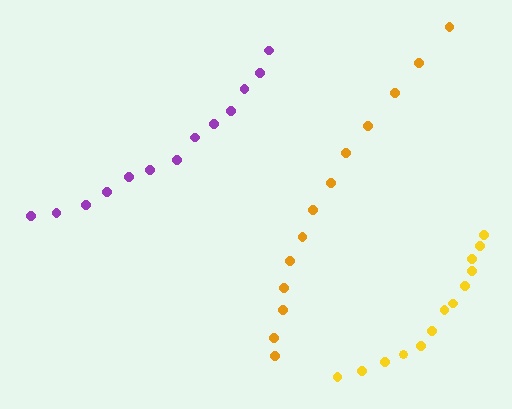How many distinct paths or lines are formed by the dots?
There are 3 distinct paths.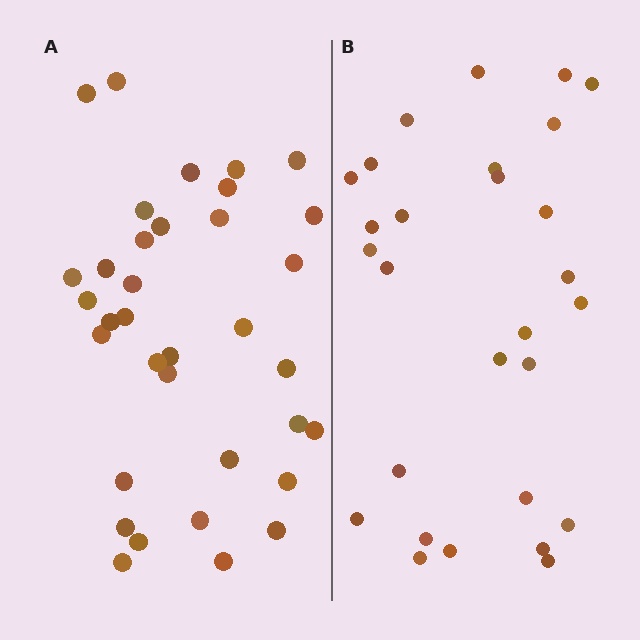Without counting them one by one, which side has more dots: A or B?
Region A (the left region) has more dots.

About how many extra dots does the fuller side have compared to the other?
Region A has roughly 8 or so more dots than region B.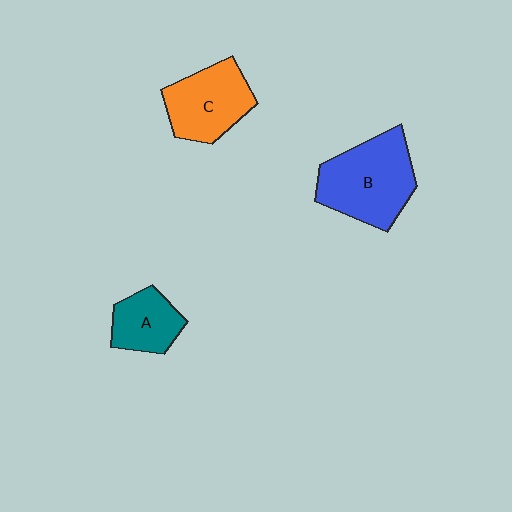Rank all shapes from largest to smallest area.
From largest to smallest: B (blue), C (orange), A (teal).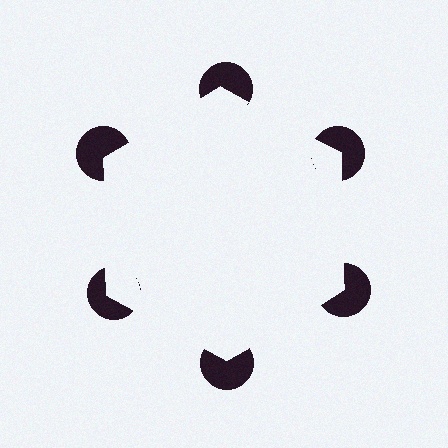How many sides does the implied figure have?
6 sides.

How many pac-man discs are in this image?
There are 6 — one at each vertex of the illusory hexagon.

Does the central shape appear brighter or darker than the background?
It typically appears slightly brighter than the background, even though no actual brightness change is drawn.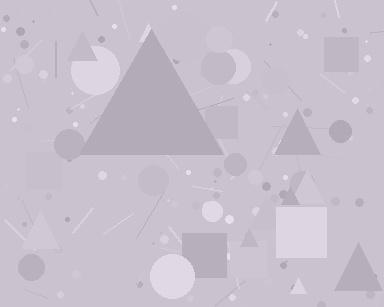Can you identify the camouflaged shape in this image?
The camouflaged shape is a triangle.